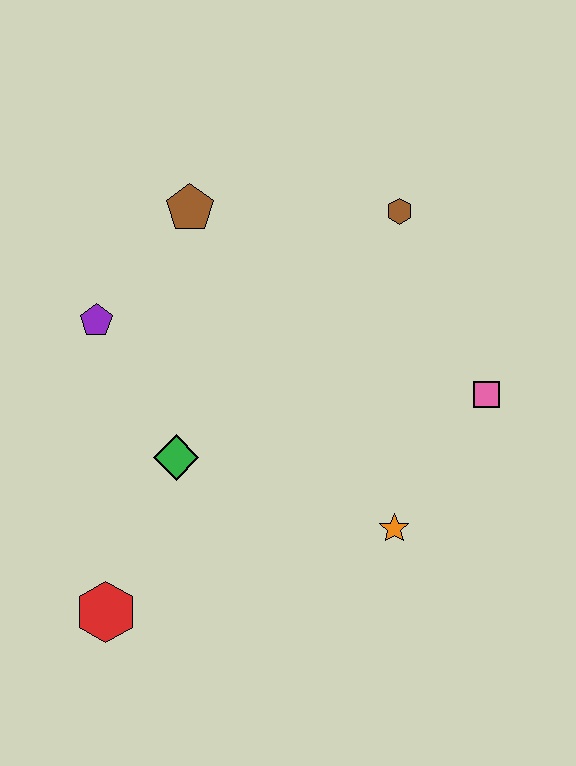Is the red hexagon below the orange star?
Yes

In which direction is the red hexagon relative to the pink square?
The red hexagon is to the left of the pink square.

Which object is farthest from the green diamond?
The brown hexagon is farthest from the green diamond.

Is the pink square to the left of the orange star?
No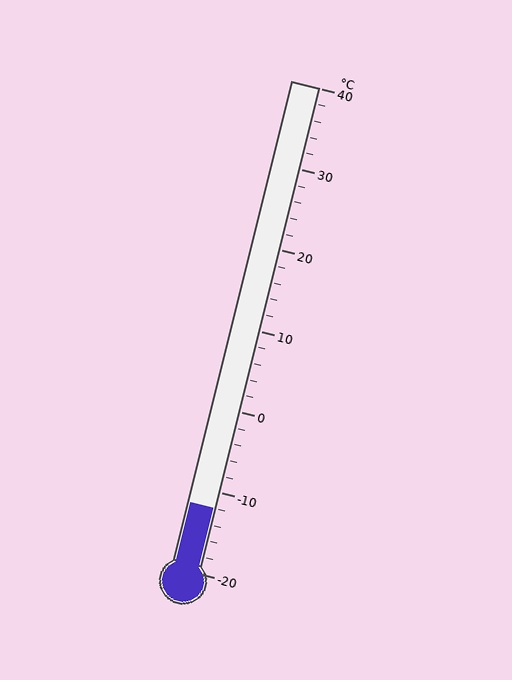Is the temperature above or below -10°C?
The temperature is below -10°C.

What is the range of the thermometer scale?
The thermometer scale ranges from -20°C to 40°C.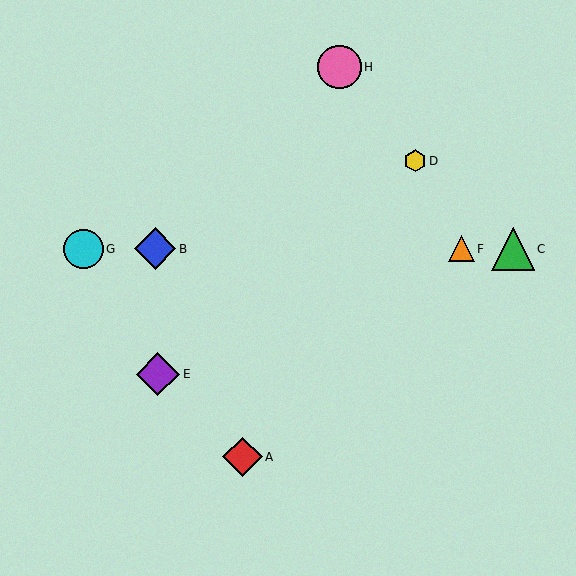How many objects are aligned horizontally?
4 objects (B, C, F, G) are aligned horizontally.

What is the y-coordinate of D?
Object D is at y≈161.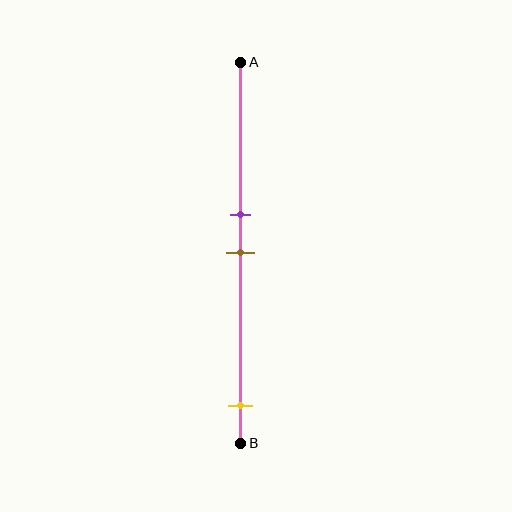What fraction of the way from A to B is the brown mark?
The brown mark is approximately 50% (0.5) of the way from A to B.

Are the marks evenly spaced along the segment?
No, the marks are not evenly spaced.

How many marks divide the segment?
There are 3 marks dividing the segment.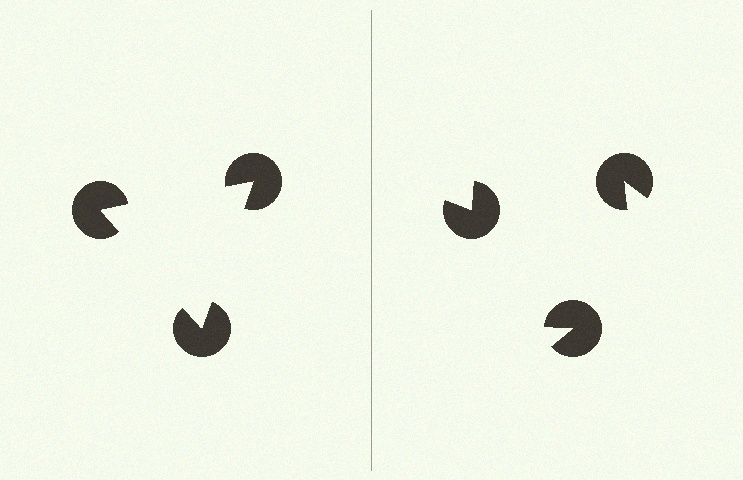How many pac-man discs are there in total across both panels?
6 — 3 on each side.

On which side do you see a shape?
An illusory triangle appears on the left side. On the right side the wedge cuts are rotated, so no coherent shape forms.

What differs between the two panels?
The pac-man discs are positioned identically on both sides; only the wedge orientations differ. On the left they align to a triangle; on the right they are misaligned.